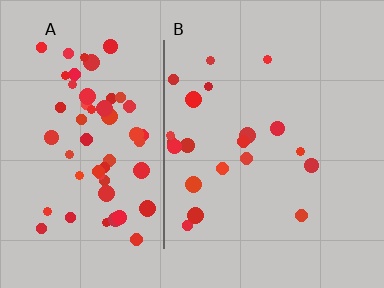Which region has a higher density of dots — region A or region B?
A (the left).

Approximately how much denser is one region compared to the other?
Approximately 3.0× — region A over region B.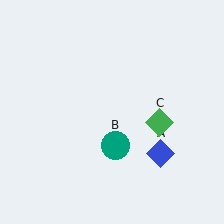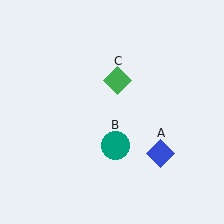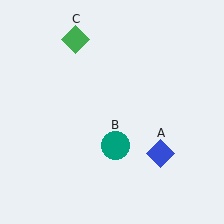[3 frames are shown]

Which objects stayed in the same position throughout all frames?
Blue diamond (object A) and teal circle (object B) remained stationary.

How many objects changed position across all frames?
1 object changed position: green diamond (object C).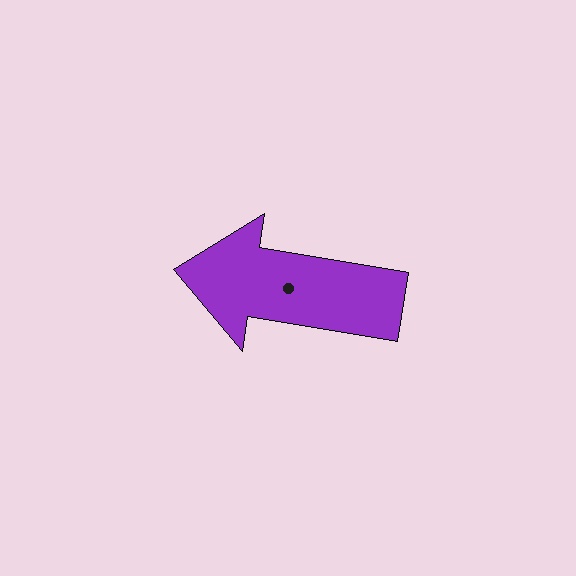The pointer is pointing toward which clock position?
Roughly 9 o'clock.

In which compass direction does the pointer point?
West.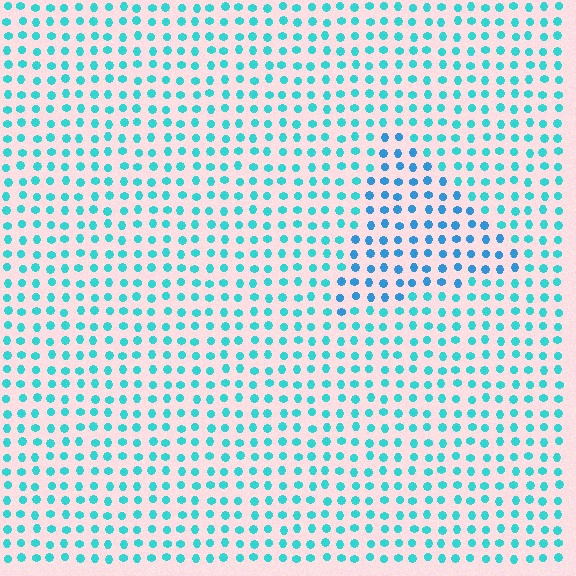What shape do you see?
I see a triangle.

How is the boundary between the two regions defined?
The boundary is defined purely by a slight shift in hue (about 26 degrees). Spacing, size, and orientation are identical on both sides.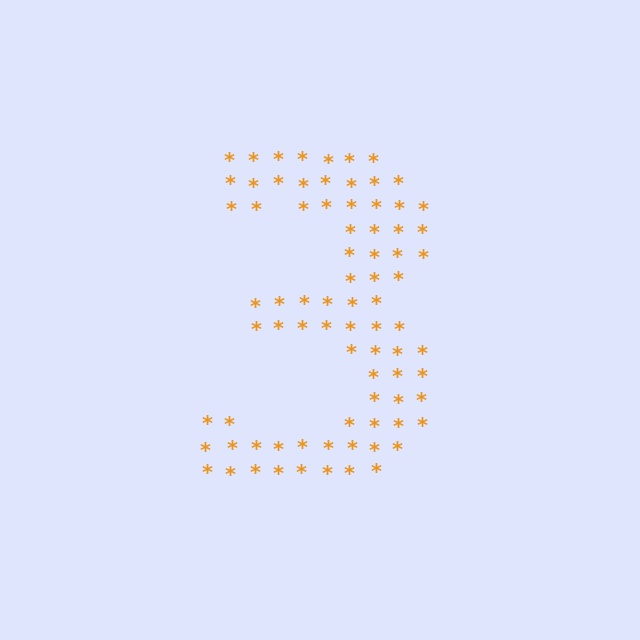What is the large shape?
The large shape is the digit 3.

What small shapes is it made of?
It is made of small asterisks.